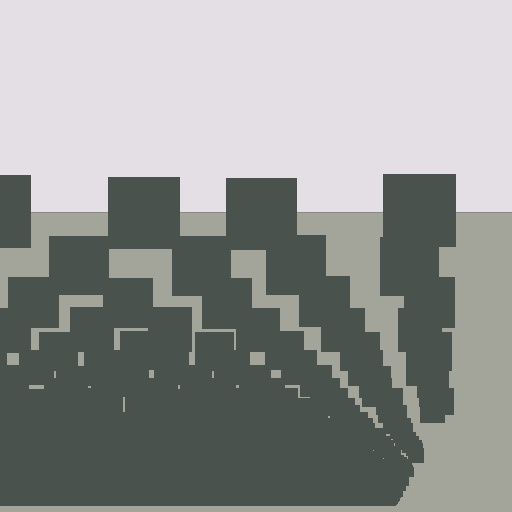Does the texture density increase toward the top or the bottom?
Density increases toward the bottom.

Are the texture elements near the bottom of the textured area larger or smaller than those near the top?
Smaller. The gradient is inverted — elements near the bottom are smaller and denser.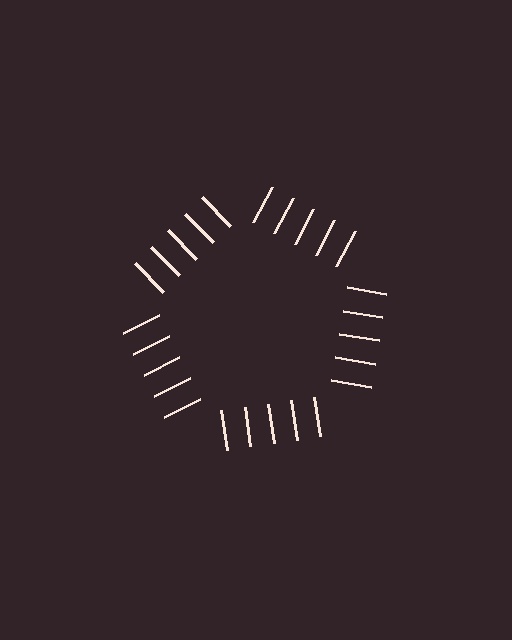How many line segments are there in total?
25 — 5 along each of the 5 edges.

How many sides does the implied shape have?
5 sides — the line-ends trace a pentagon.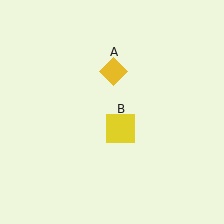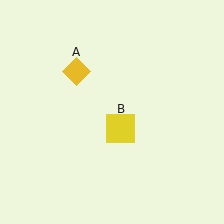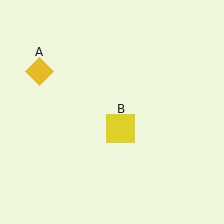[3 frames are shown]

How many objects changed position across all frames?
1 object changed position: yellow diamond (object A).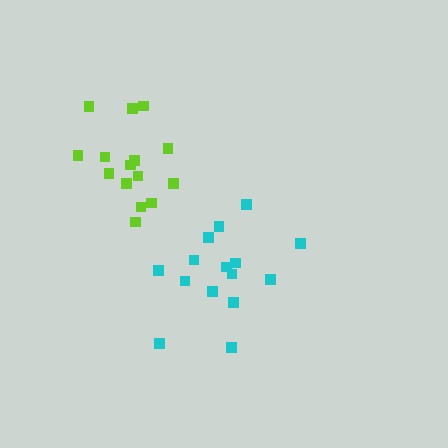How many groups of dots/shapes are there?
There are 2 groups.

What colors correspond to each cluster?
The clusters are colored: cyan, lime.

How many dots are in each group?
Group 1: 15 dots, Group 2: 15 dots (30 total).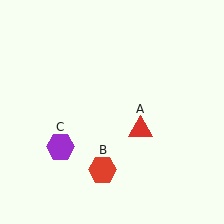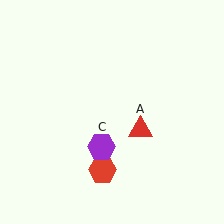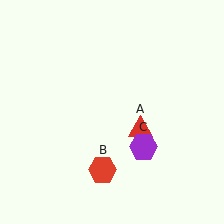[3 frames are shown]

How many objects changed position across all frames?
1 object changed position: purple hexagon (object C).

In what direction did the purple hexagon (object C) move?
The purple hexagon (object C) moved right.